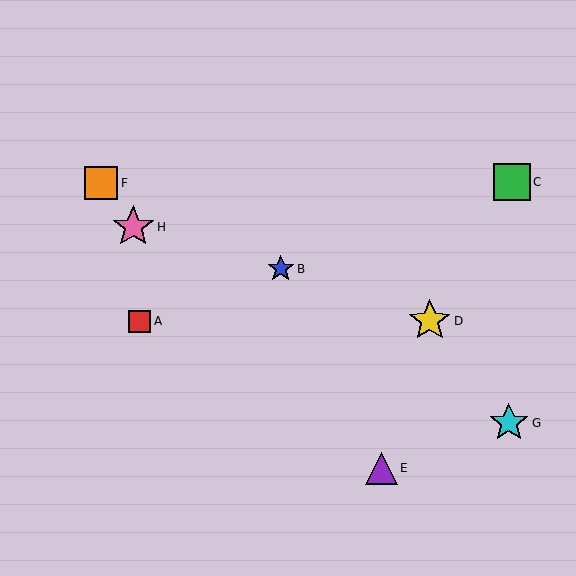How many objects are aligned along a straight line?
3 objects (A, B, C) are aligned along a straight line.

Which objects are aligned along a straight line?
Objects A, B, C are aligned along a straight line.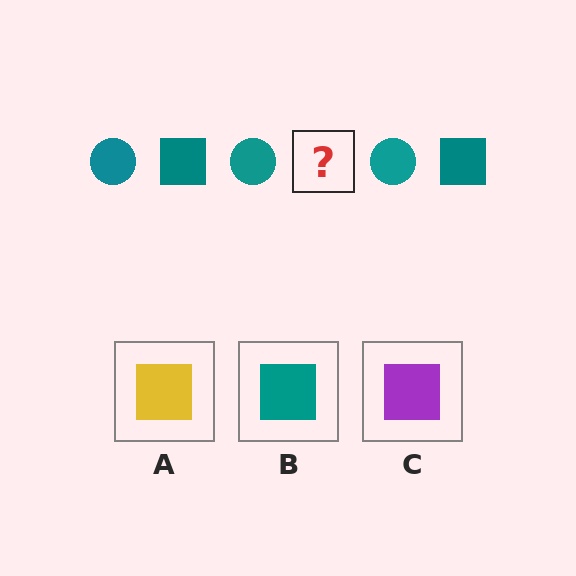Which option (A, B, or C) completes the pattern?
B.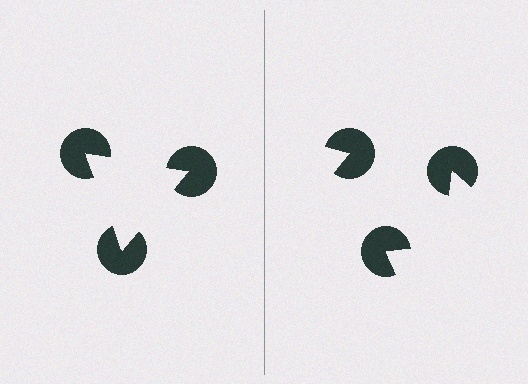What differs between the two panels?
The pac-man discs are positioned identically on both sides; only the wedge orientations differ. On the left they align to a triangle; on the right they are misaligned.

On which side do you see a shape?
An illusory triangle appears on the left side. On the right side the wedge cuts are rotated, so no coherent shape forms.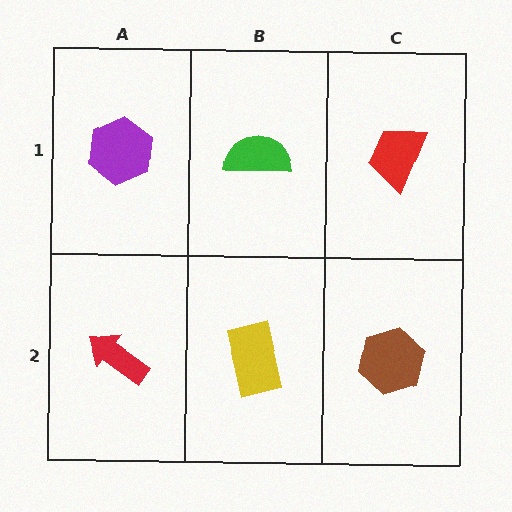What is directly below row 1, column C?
A brown hexagon.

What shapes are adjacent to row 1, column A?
A red arrow (row 2, column A), a green semicircle (row 1, column B).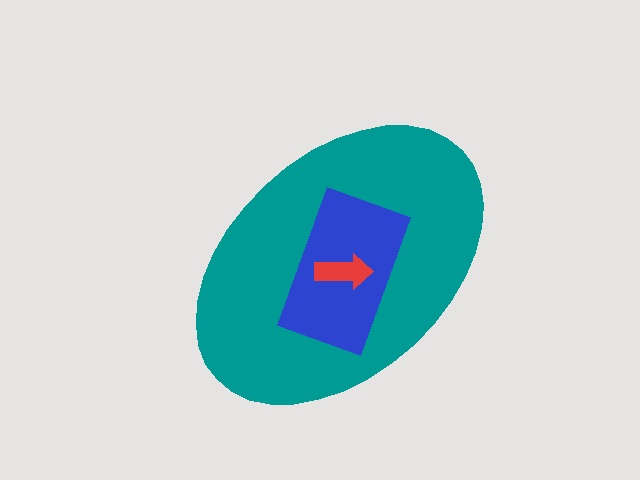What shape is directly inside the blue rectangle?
The red arrow.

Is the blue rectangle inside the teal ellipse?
Yes.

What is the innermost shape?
The red arrow.